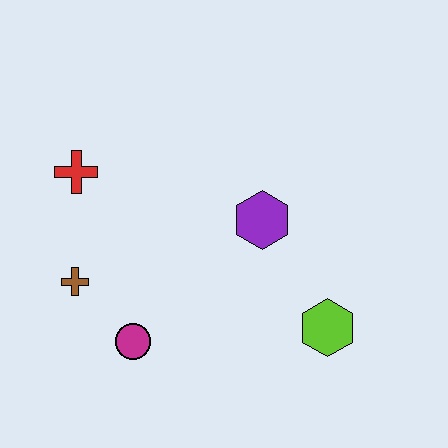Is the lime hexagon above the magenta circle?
Yes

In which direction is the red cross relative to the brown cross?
The red cross is above the brown cross.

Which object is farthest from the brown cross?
The lime hexagon is farthest from the brown cross.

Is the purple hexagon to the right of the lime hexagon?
No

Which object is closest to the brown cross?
The magenta circle is closest to the brown cross.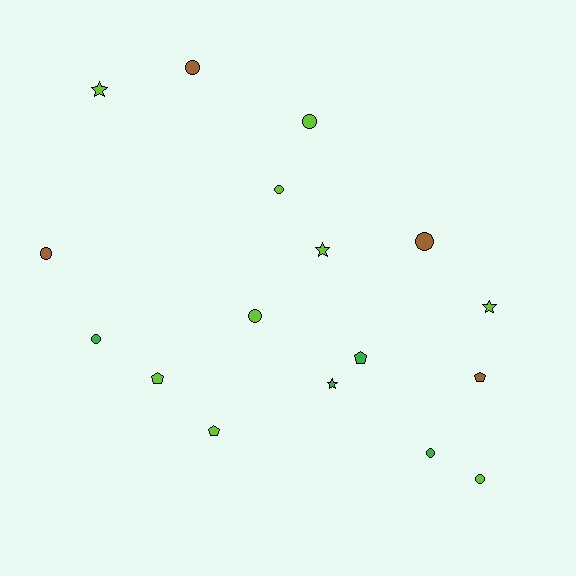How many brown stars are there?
There are no brown stars.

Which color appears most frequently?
Lime, with 9 objects.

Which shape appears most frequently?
Circle, with 9 objects.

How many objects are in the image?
There are 17 objects.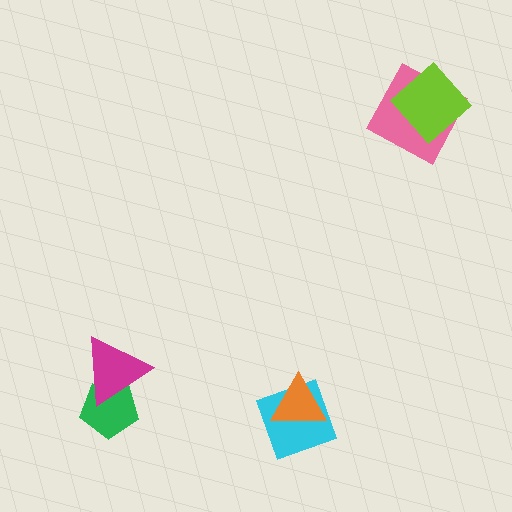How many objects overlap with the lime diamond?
1 object overlaps with the lime diamond.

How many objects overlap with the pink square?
1 object overlaps with the pink square.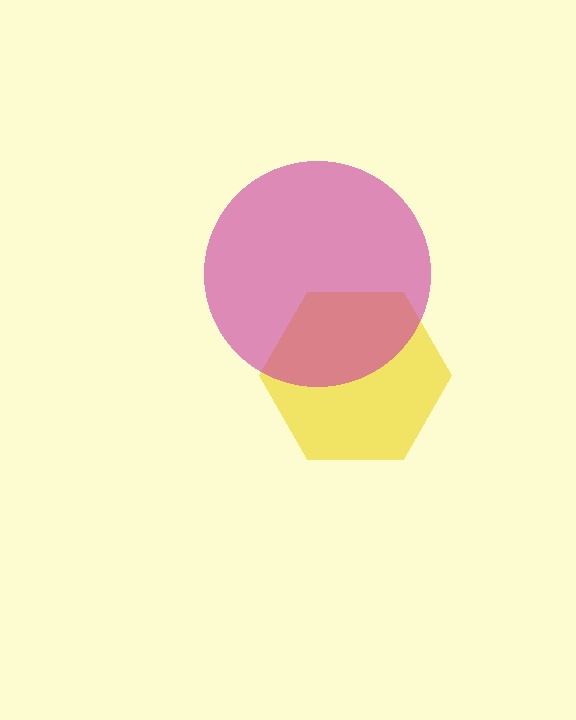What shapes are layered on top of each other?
The layered shapes are: a yellow hexagon, a magenta circle.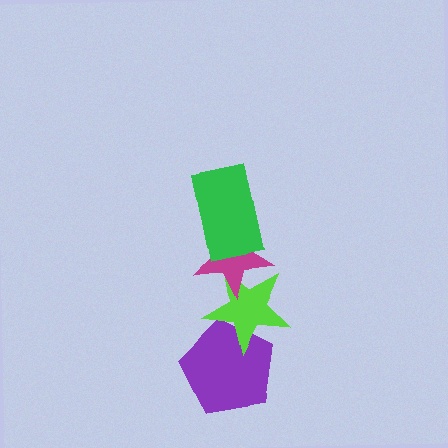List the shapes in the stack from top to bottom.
From top to bottom: the green rectangle, the magenta star, the lime star, the purple pentagon.